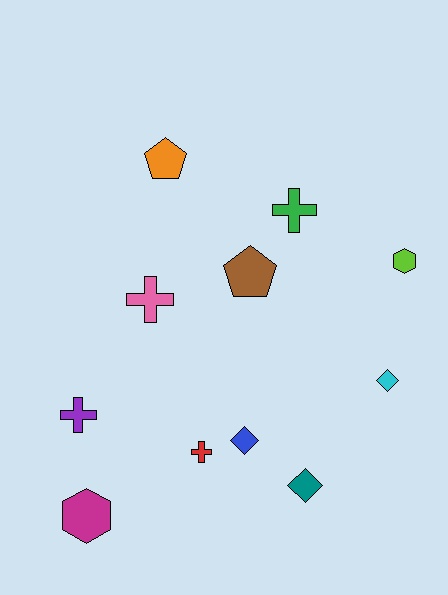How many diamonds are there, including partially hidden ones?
There are 3 diamonds.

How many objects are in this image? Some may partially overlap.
There are 11 objects.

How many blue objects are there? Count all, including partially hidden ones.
There is 1 blue object.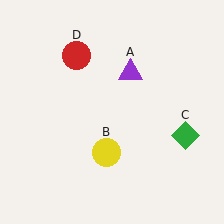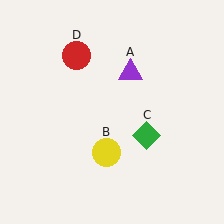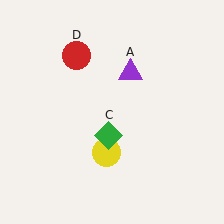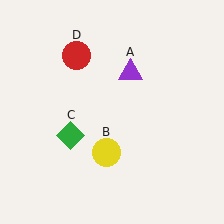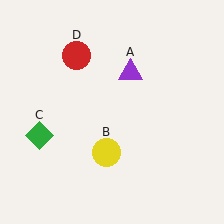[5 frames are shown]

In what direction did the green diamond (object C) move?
The green diamond (object C) moved left.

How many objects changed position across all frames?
1 object changed position: green diamond (object C).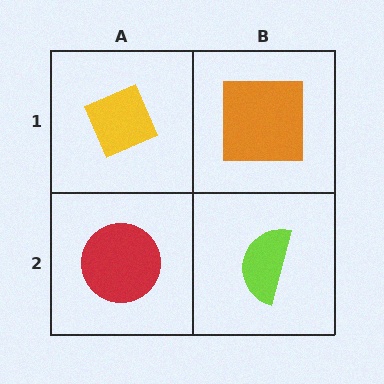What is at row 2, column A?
A red circle.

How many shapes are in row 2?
2 shapes.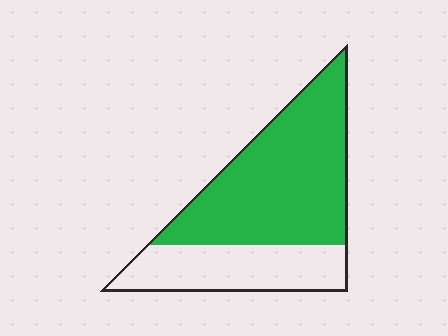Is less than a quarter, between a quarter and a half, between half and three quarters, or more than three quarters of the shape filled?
Between half and three quarters.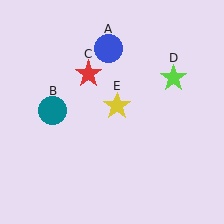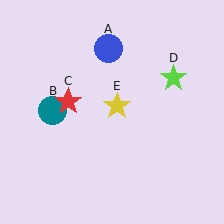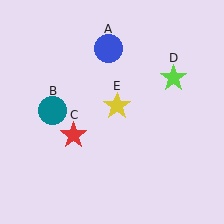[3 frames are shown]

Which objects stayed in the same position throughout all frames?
Blue circle (object A) and teal circle (object B) and lime star (object D) and yellow star (object E) remained stationary.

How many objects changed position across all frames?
1 object changed position: red star (object C).